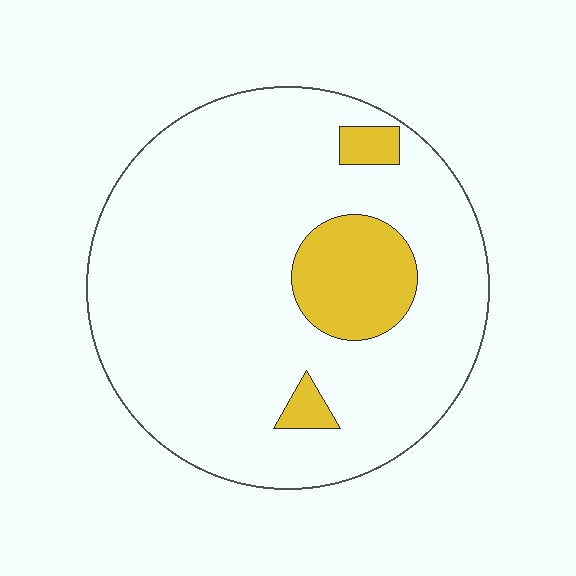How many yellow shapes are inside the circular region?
3.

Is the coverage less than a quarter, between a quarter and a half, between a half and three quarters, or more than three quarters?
Less than a quarter.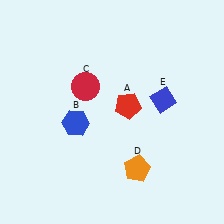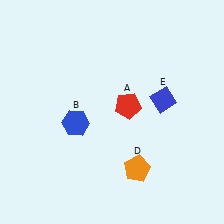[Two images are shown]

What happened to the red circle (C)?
The red circle (C) was removed in Image 2. It was in the top-left area of Image 1.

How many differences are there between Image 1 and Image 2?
There is 1 difference between the two images.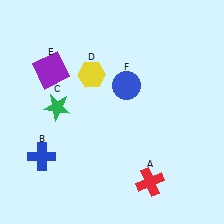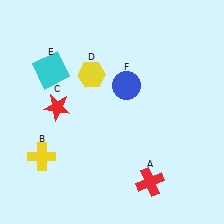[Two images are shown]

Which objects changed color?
B changed from blue to yellow. C changed from green to red. E changed from purple to cyan.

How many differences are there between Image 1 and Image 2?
There are 3 differences between the two images.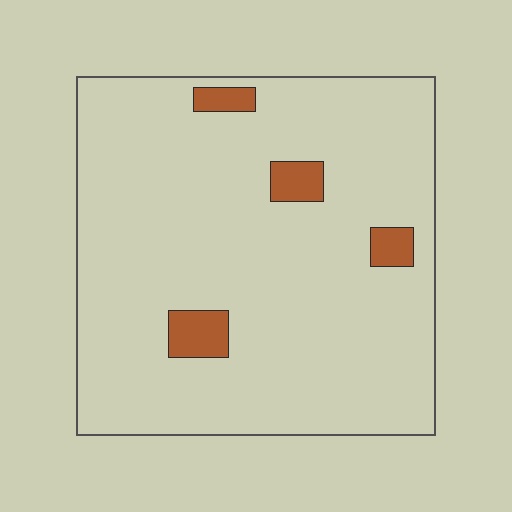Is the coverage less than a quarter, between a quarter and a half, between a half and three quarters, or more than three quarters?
Less than a quarter.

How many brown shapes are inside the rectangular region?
4.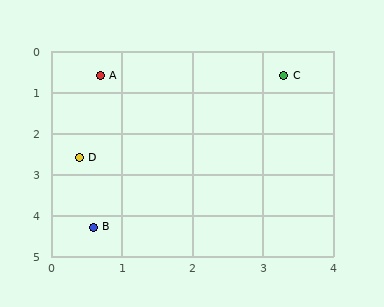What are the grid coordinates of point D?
Point D is at approximately (0.4, 2.6).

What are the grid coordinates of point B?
Point B is at approximately (0.6, 4.3).